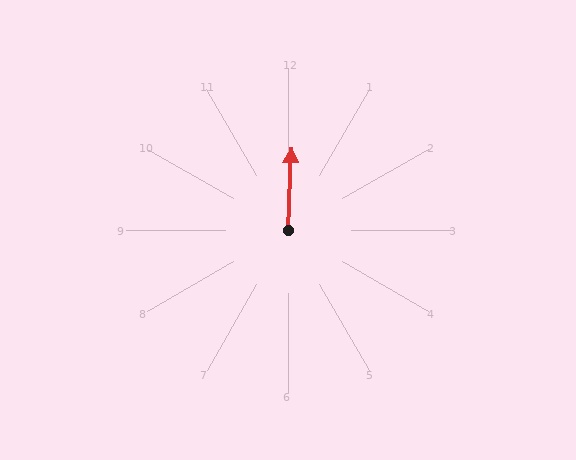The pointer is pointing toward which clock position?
Roughly 12 o'clock.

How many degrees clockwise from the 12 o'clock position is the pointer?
Approximately 2 degrees.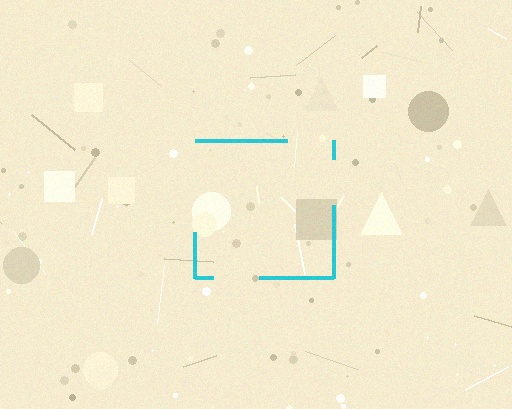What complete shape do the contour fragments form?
The contour fragments form a square.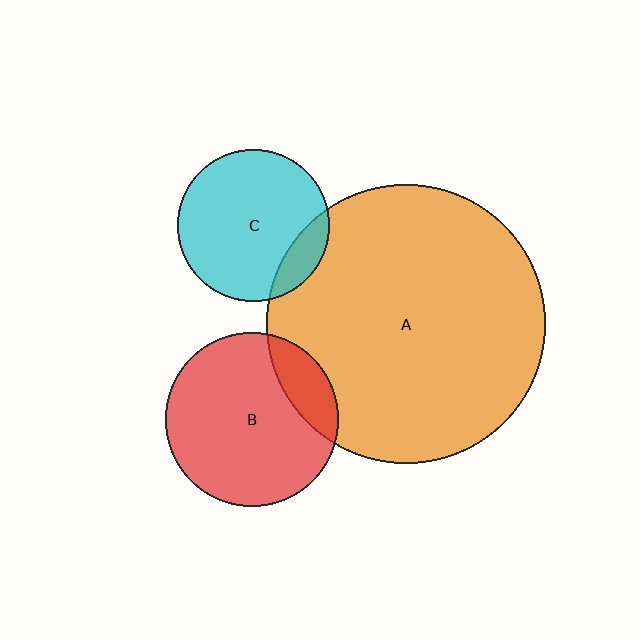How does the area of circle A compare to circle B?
Approximately 2.6 times.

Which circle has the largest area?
Circle A (orange).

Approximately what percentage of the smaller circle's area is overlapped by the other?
Approximately 15%.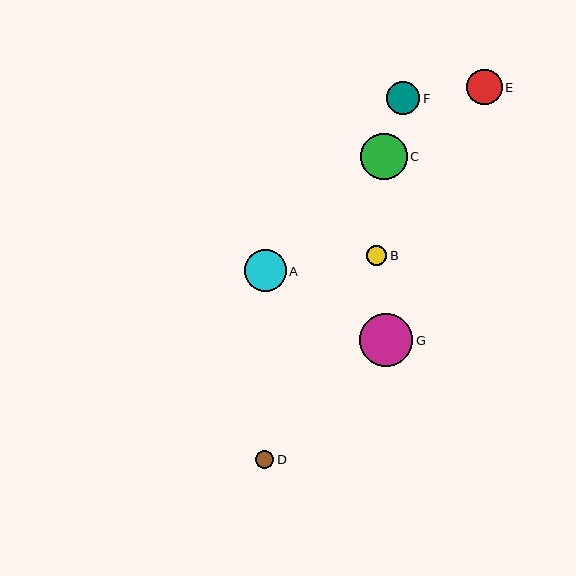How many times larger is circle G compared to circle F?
Circle G is approximately 1.6 times the size of circle F.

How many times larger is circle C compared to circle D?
Circle C is approximately 2.6 times the size of circle D.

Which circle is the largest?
Circle G is the largest with a size of approximately 53 pixels.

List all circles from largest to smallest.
From largest to smallest: G, C, A, E, F, B, D.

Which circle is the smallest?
Circle D is the smallest with a size of approximately 18 pixels.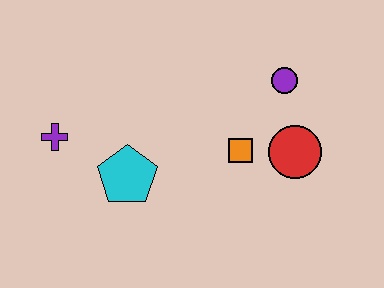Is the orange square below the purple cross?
Yes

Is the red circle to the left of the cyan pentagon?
No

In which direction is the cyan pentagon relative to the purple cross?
The cyan pentagon is to the right of the purple cross.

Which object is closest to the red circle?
The orange square is closest to the red circle.